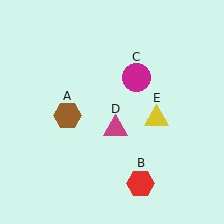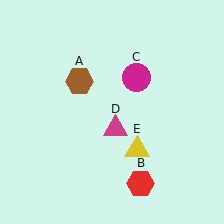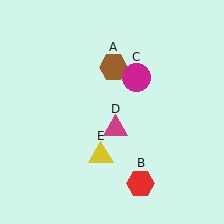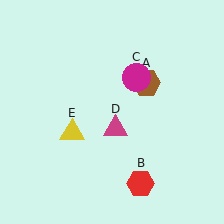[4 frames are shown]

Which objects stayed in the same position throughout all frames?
Red hexagon (object B) and magenta circle (object C) and magenta triangle (object D) remained stationary.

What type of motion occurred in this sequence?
The brown hexagon (object A), yellow triangle (object E) rotated clockwise around the center of the scene.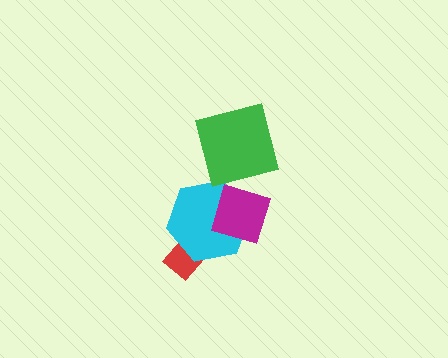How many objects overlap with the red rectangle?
1 object overlaps with the red rectangle.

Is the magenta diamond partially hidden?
Yes, it is partially covered by another shape.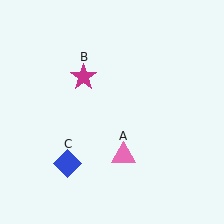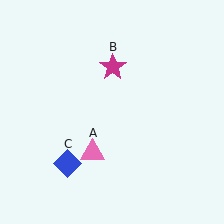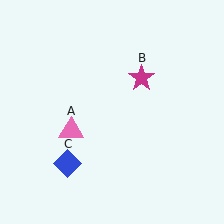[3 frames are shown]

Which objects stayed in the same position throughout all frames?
Blue diamond (object C) remained stationary.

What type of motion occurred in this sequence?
The pink triangle (object A), magenta star (object B) rotated clockwise around the center of the scene.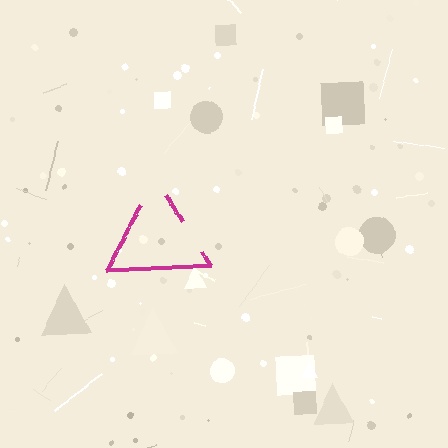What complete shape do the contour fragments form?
The contour fragments form a triangle.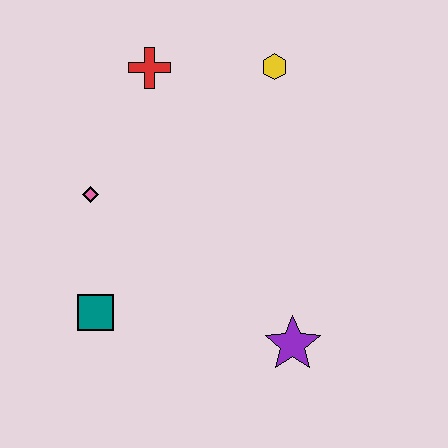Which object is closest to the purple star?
The teal square is closest to the purple star.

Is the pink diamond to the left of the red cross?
Yes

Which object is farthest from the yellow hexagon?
The teal square is farthest from the yellow hexagon.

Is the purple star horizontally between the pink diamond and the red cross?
No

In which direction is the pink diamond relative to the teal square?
The pink diamond is above the teal square.